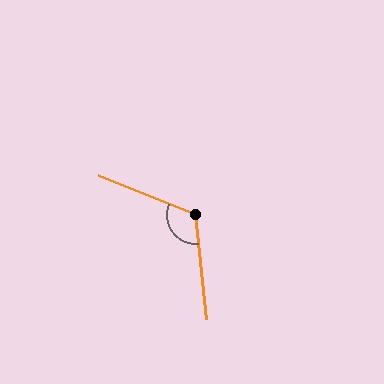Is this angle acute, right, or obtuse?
It is obtuse.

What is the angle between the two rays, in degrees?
Approximately 118 degrees.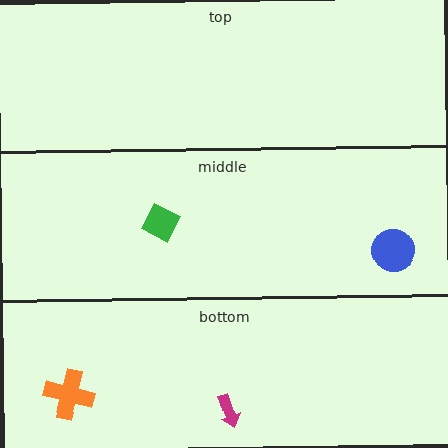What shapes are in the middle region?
The green diamond, the blue circle.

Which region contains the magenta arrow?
The bottom region.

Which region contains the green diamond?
The middle region.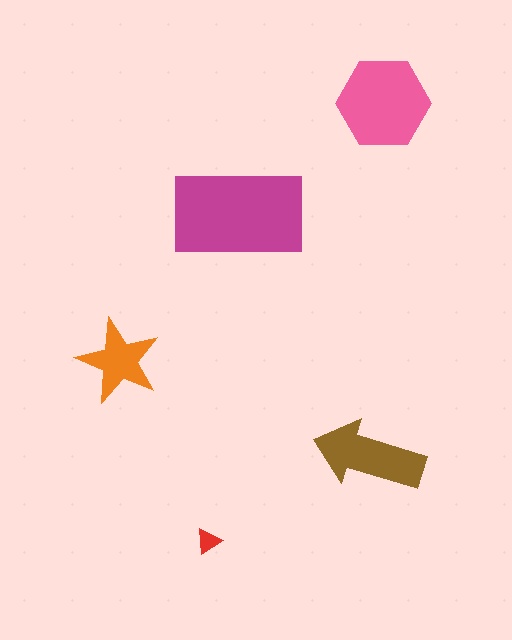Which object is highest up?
The pink hexagon is topmost.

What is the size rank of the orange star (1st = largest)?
4th.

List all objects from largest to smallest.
The magenta rectangle, the pink hexagon, the brown arrow, the orange star, the red triangle.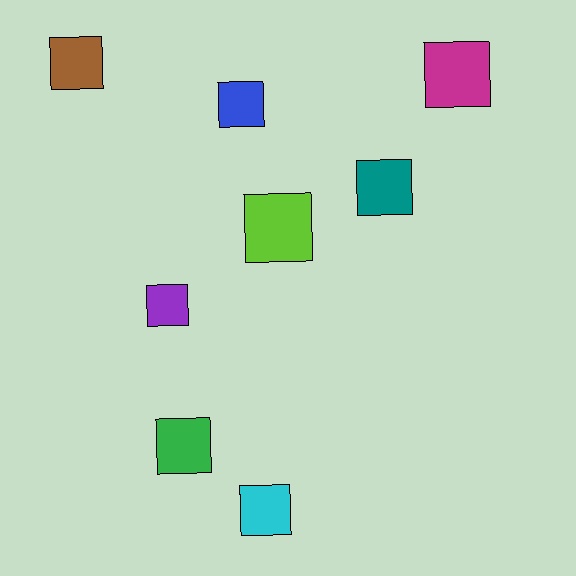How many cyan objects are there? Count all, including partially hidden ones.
There is 1 cyan object.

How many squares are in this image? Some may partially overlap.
There are 8 squares.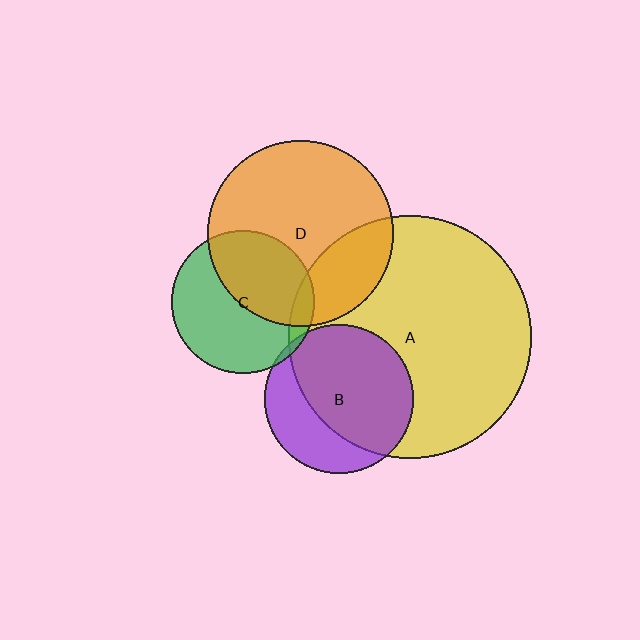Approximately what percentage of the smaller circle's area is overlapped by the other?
Approximately 25%.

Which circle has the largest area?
Circle A (yellow).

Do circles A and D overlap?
Yes.